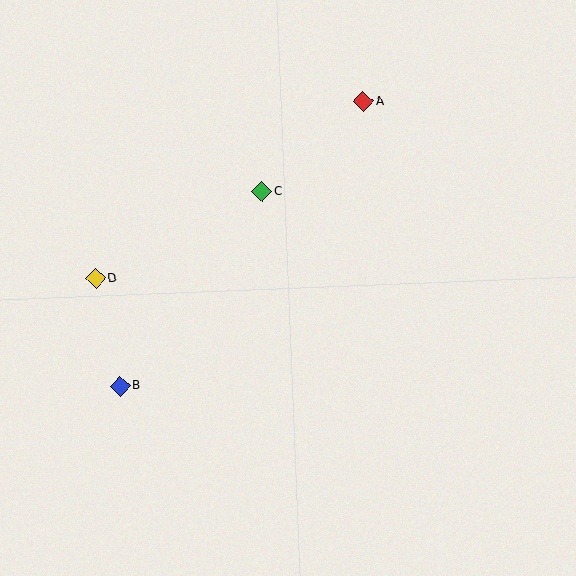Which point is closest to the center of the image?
Point C at (262, 192) is closest to the center.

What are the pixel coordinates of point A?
Point A is at (364, 102).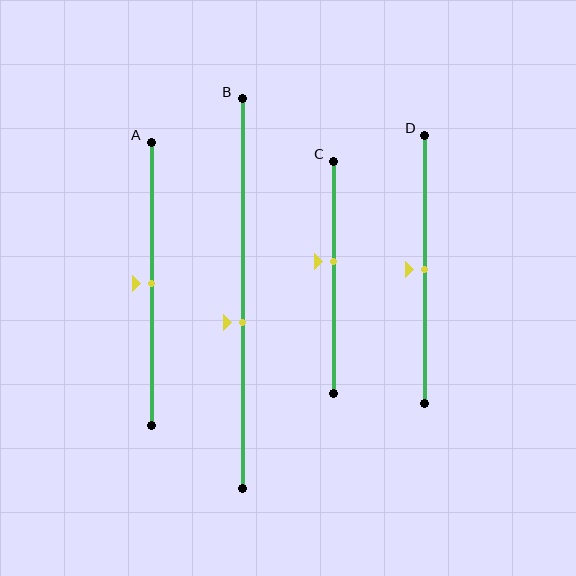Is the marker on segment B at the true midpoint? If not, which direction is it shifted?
No, the marker on segment B is shifted downward by about 7% of the segment length.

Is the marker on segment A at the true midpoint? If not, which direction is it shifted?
Yes, the marker on segment A is at the true midpoint.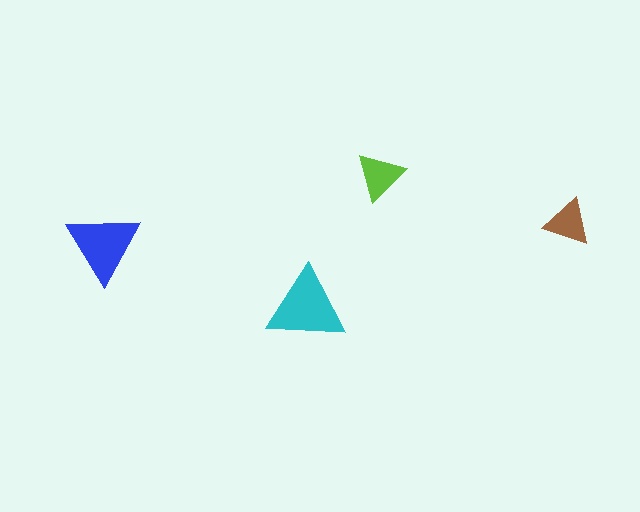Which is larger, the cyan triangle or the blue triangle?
The cyan one.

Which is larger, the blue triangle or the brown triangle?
The blue one.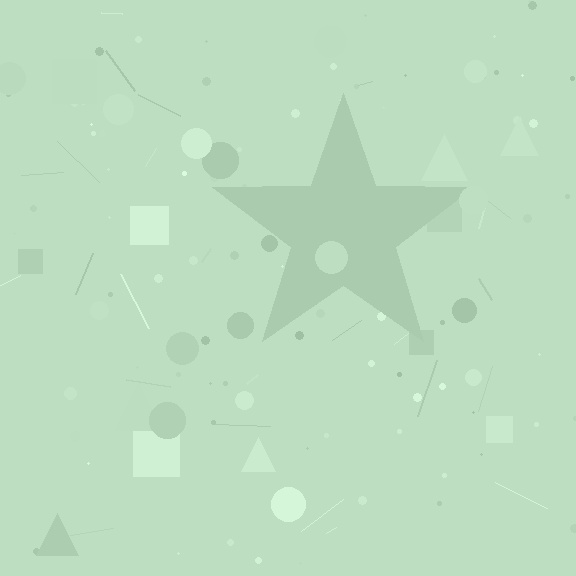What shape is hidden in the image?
A star is hidden in the image.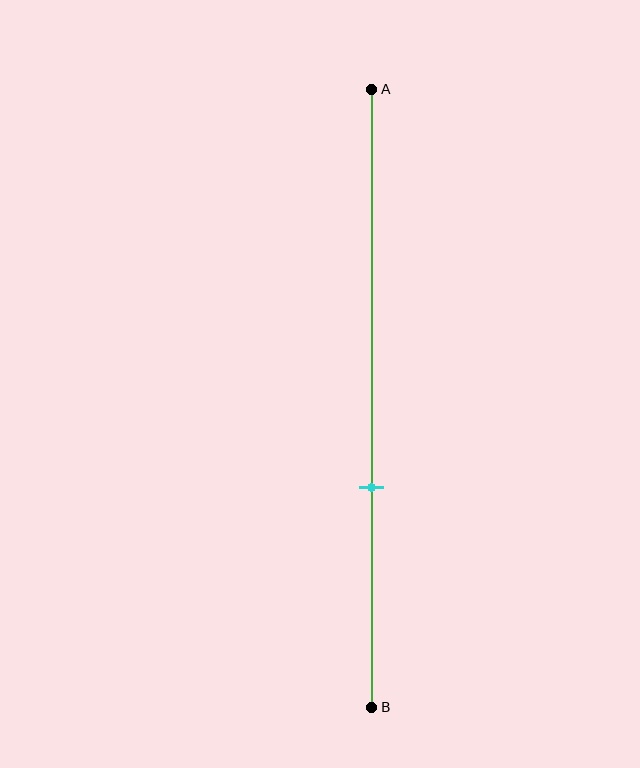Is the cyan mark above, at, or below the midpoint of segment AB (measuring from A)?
The cyan mark is below the midpoint of segment AB.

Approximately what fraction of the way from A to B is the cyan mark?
The cyan mark is approximately 65% of the way from A to B.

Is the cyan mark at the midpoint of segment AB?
No, the mark is at about 65% from A, not at the 50% midpoint.